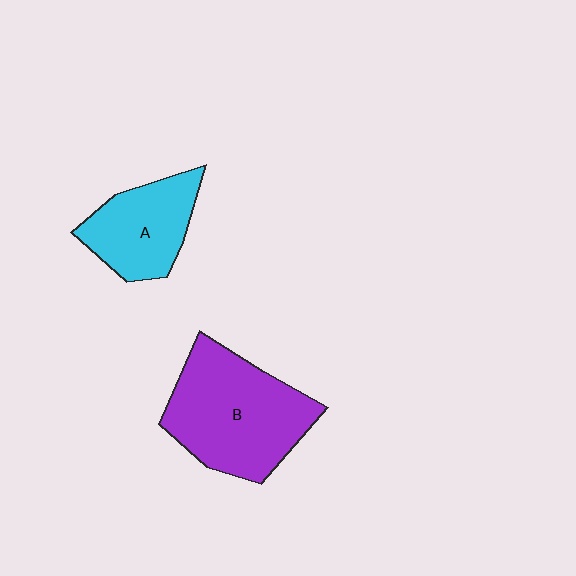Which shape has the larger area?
Shape B (purple).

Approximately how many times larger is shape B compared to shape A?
Approximately 1.6 times.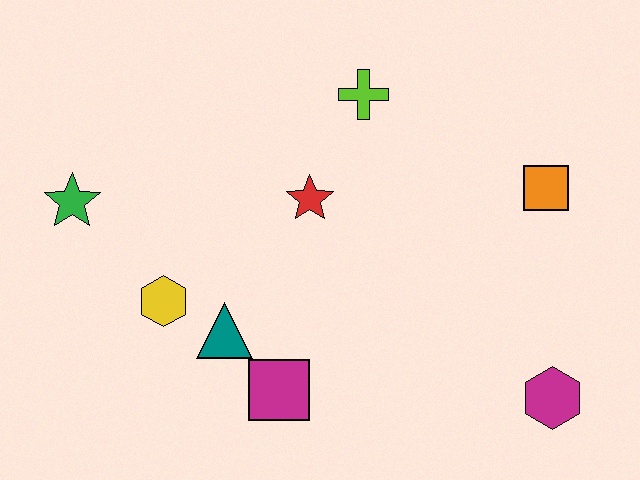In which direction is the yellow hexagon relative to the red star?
The yellow hexagon is to the left of the red star.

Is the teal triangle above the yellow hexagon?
No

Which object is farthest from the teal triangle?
The orange square is farthest from the teal triangle.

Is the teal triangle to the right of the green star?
Yes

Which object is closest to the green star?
The yellow hexagon is closest to the green star.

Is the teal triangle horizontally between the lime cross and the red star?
No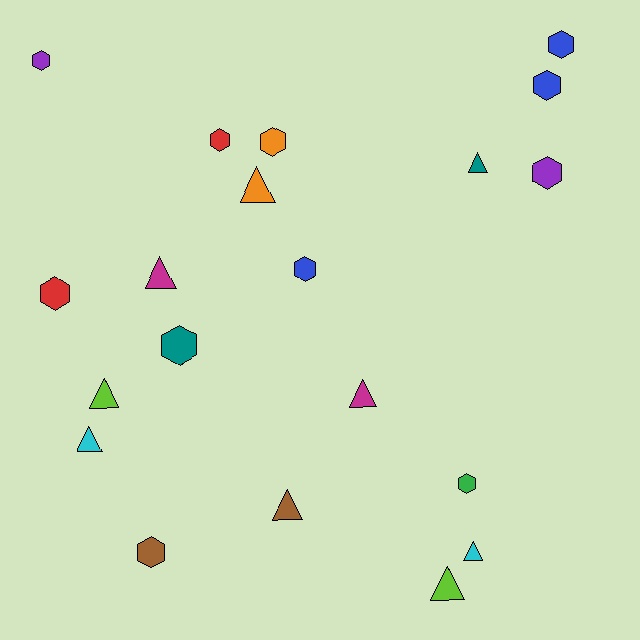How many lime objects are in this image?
There are 2 lime objects.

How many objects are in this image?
There are 20 objects.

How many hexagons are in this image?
There are 11 hexagons.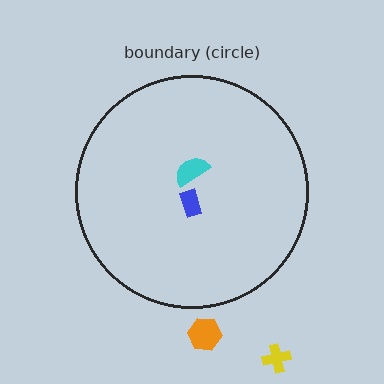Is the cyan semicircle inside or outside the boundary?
Inside.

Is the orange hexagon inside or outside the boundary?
Outside.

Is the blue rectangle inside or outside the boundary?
Inside.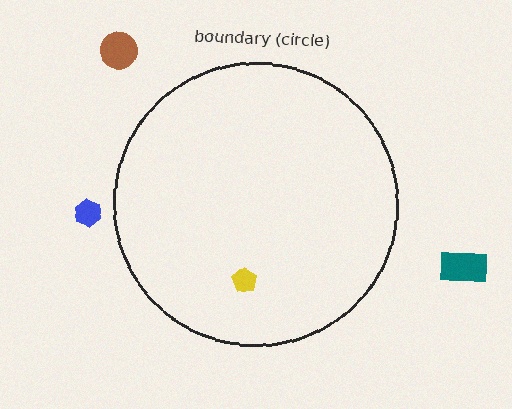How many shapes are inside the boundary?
1 inside, 3 outside.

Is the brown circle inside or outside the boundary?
Outside.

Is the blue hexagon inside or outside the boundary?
Outside.